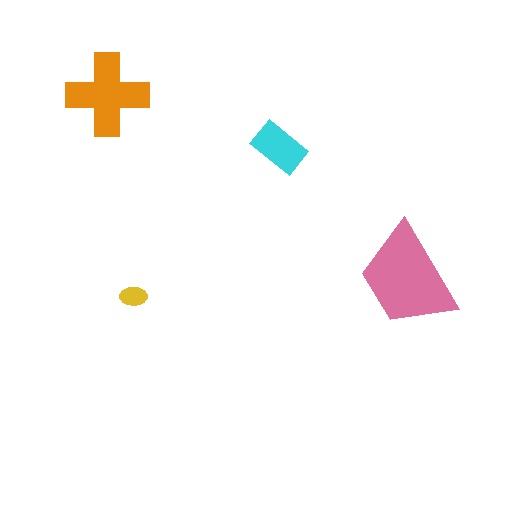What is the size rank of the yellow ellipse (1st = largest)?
4th.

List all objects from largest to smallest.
The pink trapezoid, the orange cross, the cyan rectangle, the yellow ellipse.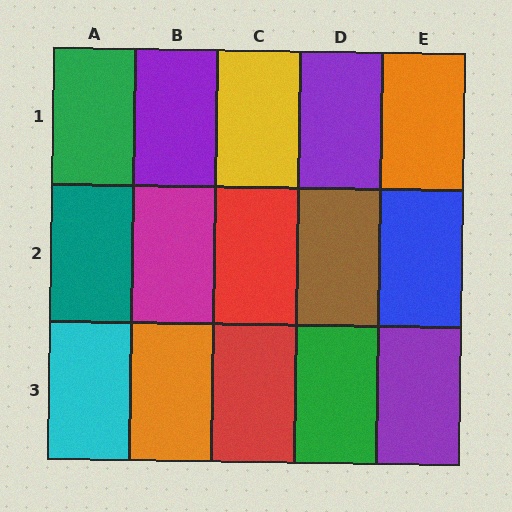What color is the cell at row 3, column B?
Orange.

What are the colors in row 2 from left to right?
Teal, magenta, red, brown, blue.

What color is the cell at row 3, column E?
Purple.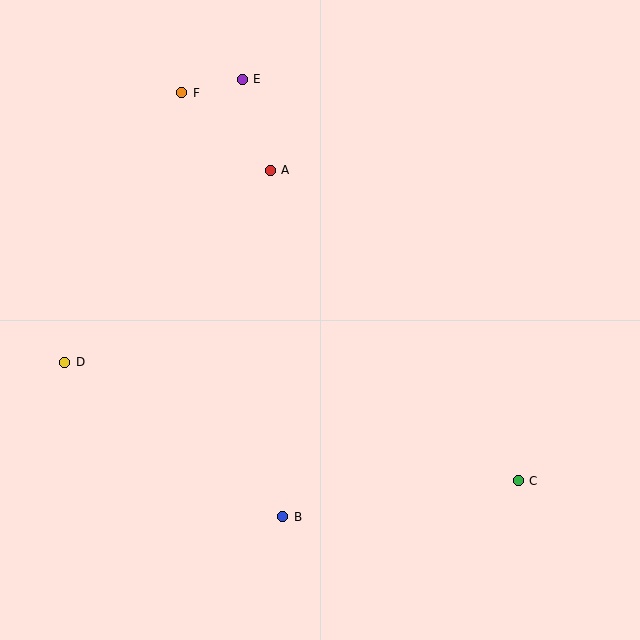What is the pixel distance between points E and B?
The distance between E and B is 439 pixels.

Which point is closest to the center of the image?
Point A at (270, 170) is closest to the center.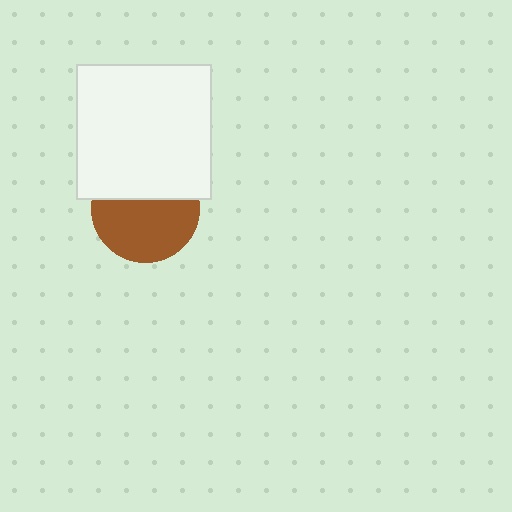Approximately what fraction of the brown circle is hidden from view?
Roughly 40% of the brown circle is hidden behind the white square.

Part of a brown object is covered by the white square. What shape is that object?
It is a circle.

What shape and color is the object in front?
The object in front is a white square.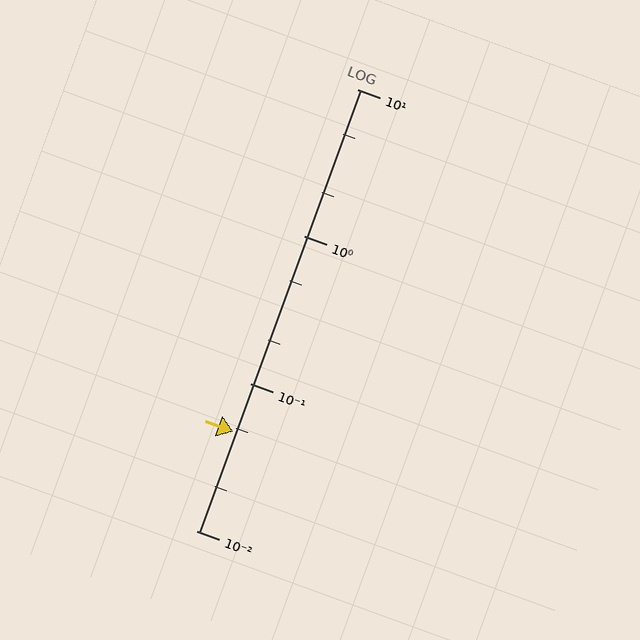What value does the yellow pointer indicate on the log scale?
The pointer indicates approximately 0.047.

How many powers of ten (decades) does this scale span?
The scale spans 3 decades, from 0.01 to 10.